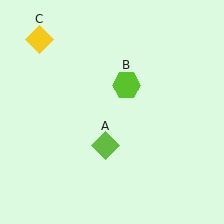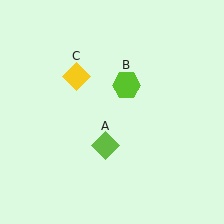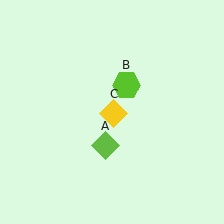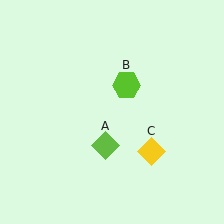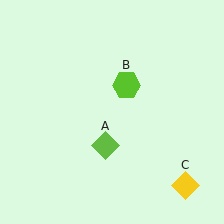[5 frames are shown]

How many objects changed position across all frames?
1 object changed position: yellow diamond (object C).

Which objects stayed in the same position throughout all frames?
Lime diamond (object A) and lime hexagon (object B) remained stationary.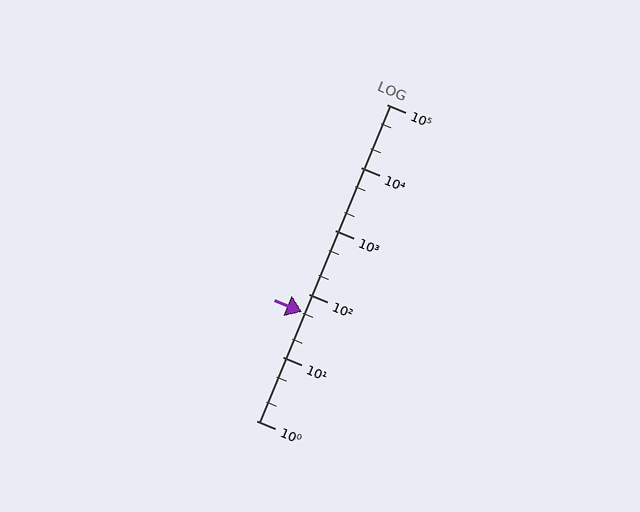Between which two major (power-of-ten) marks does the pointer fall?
The pointer is between 10 and 100.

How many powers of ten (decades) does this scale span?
The scale spans 5 decades, from 1 to 100000.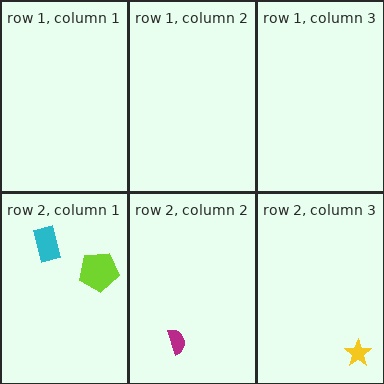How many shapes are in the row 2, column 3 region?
1.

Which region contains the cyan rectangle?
The row 2, column 1 region.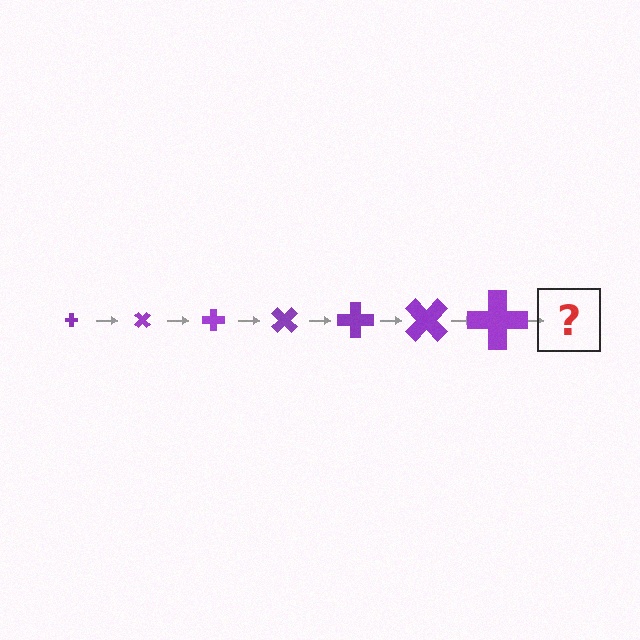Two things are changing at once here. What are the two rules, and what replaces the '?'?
The two rules are that the cross grows larger each step and it rotates 45 degrees each step. The '?' should be a cross, larger than the previous one and rotated 315 degrees from the start.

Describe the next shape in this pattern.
It should be a cross, larger than the previous one and rotated 315 degrees from the start.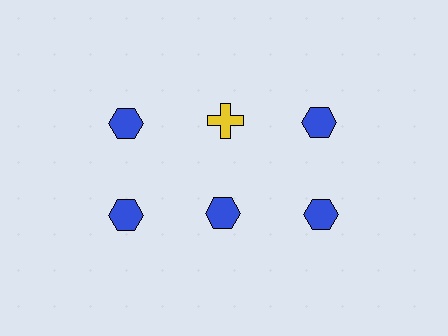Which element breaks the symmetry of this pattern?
The yellow cross in the top row, second from left column breaks the symmetry. All other shapes are blue hexagons.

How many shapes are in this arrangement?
There are 6 shapes arranged in a grid pattern.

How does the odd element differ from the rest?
It differs in both color (yellow instead of blue) and shape (cross instead of hexagon).